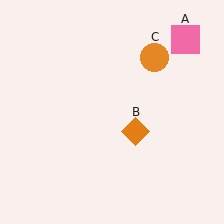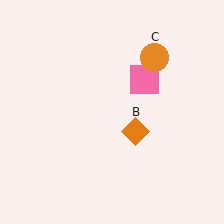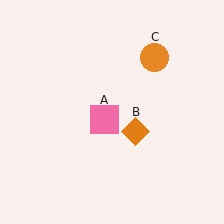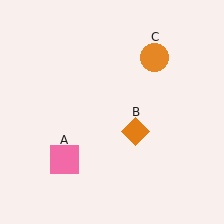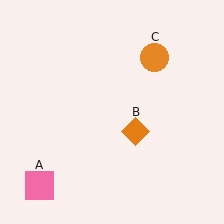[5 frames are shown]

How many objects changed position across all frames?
1 object changed position: pink square (object A).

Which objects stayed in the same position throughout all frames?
Orange diamond (object B) and orange circle (object C) remained stationary.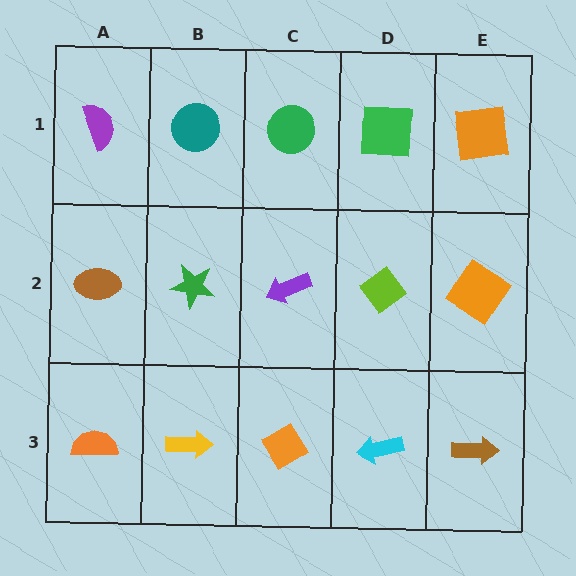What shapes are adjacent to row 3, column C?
A purple arrow (row 2, column C), a yellow arrow (row 3, column B), a cyan arrow (row 3, column D).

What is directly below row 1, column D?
A lime diamond.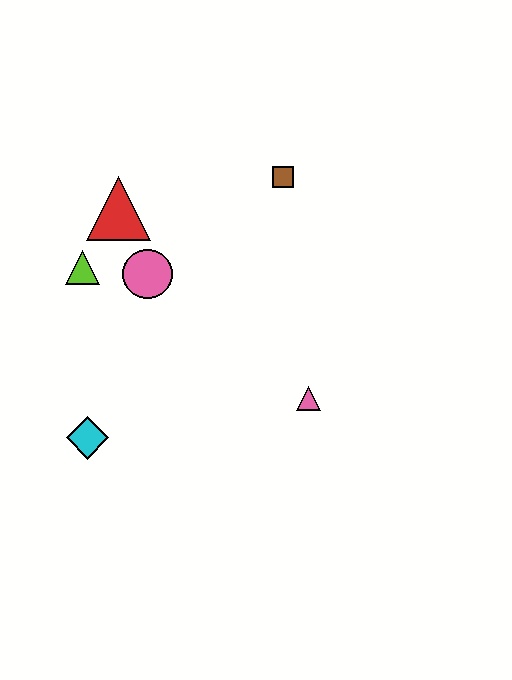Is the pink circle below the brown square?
Yes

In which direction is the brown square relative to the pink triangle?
The brown square is above the pink triangle.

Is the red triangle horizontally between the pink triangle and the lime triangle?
Yes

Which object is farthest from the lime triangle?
The pink triangle is farthest from the lime triangle.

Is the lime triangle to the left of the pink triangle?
Yes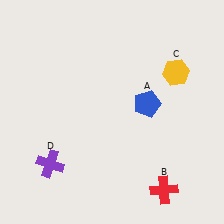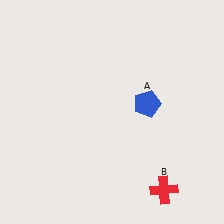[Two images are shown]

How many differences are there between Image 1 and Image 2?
There are 2 differences between the two images.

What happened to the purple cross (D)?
The purple cross (D) was removed in Image 2. It was in the bottom-left area of Image 1.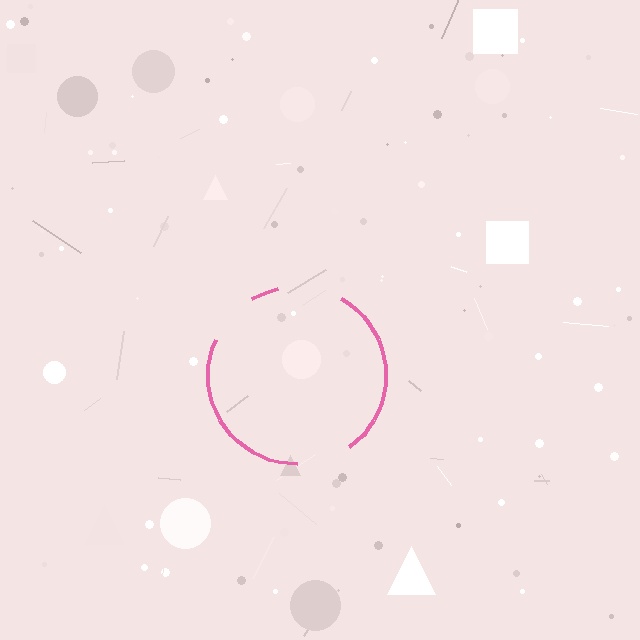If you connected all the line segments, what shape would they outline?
They would outline a circle.